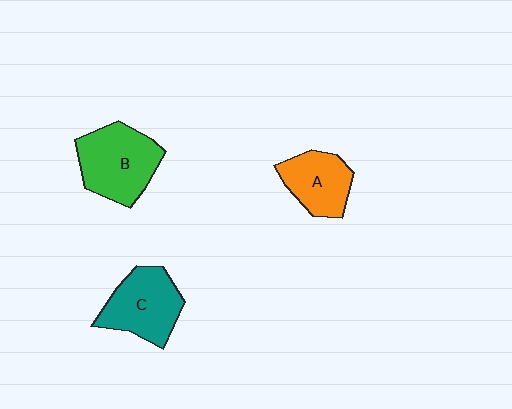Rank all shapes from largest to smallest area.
From largest to smallest: B (green), C (teal), A (orange).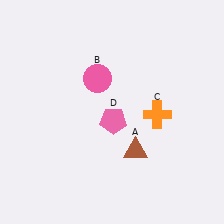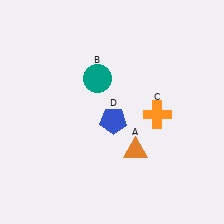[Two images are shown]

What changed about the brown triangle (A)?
In Image 1, A is brown. In Image 2, it changed to orange.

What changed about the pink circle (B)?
In Image 1, B is pink. In Image 2, it changed to teal.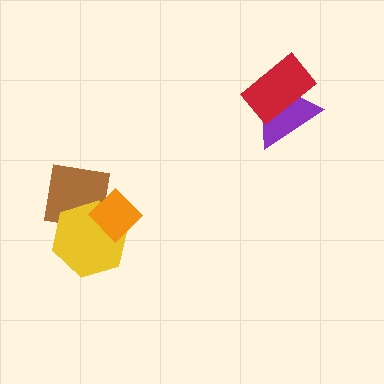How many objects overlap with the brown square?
2 objects overlap with the brown square.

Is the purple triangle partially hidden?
Yes, it is partially covered by another shape.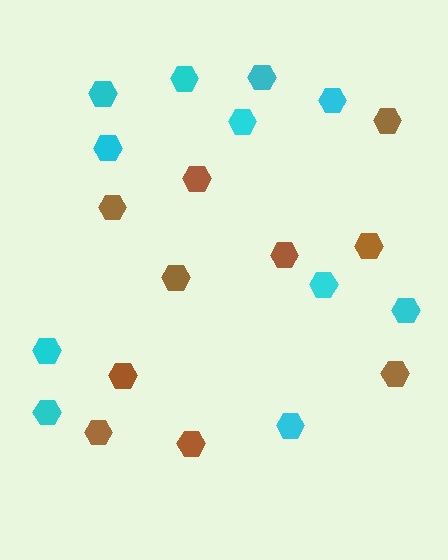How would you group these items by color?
There are 2 groups: one group of cyan hexagons (11) and one group of brown hexagons (10).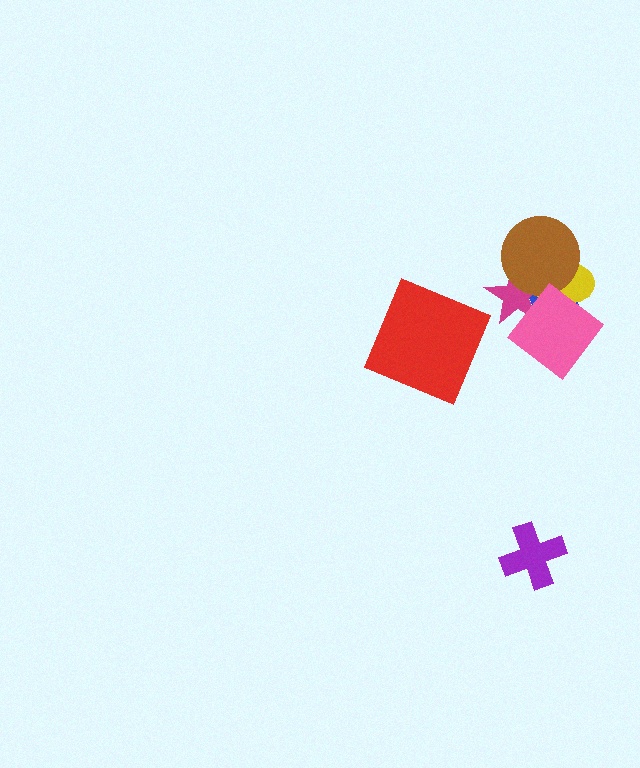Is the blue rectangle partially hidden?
Yes, it is partially covered by another shape.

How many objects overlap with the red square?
0 objects overlap with the red square.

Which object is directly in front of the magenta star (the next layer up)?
The yellow ellipse is directly in front of the magenta star.